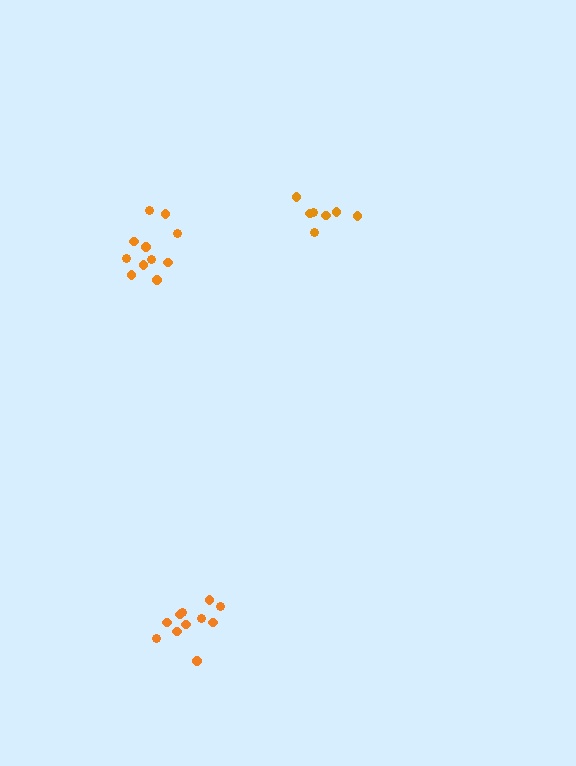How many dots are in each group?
Group 1: 11 dots, Group 2: 7 dots, Group 3: 11 dots (29 total).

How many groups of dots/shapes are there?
There are 3 groups.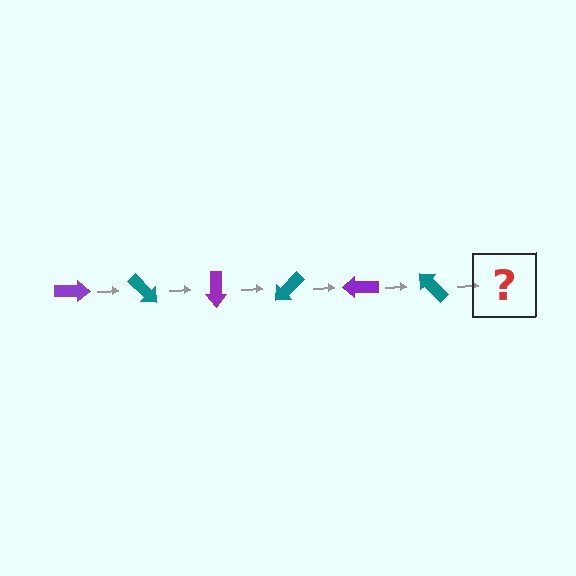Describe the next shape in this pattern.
It should be a purple arrow, rotated 270 degrees from the start.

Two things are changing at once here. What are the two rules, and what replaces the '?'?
The two rules are that it rotates 45 degrees each step and the color cycles through purple and teal. The '?' should be a purple arrow, rotated 270 degrees from the start.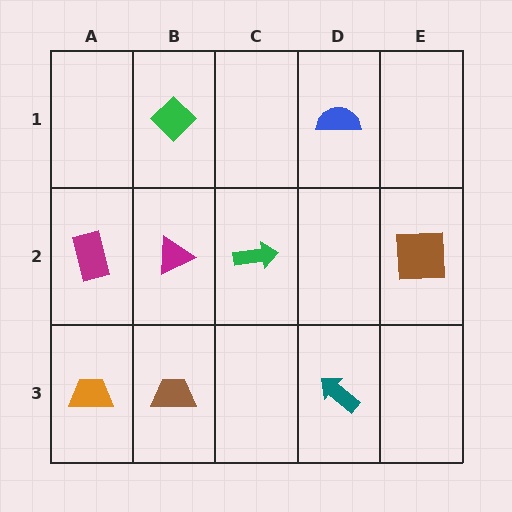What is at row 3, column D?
A teal arrow.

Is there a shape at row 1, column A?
No, that cell is empty.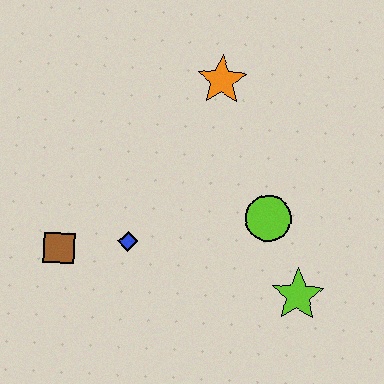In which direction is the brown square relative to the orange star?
The brown square is below the orange star.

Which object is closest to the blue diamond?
The brown square is closest to the blue diamond.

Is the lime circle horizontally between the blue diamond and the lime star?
Yes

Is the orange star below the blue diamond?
No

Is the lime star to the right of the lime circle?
Yes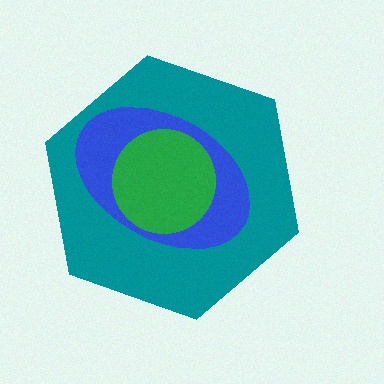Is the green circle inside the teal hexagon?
Yes.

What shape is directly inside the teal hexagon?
The blue ellipse.